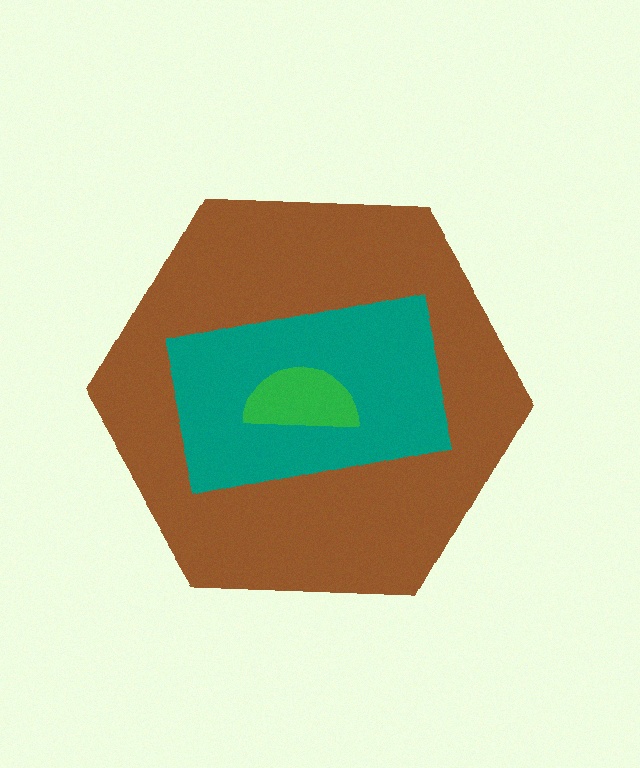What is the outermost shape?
The brown hexagon.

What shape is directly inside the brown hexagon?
The teal rectangle.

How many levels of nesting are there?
3.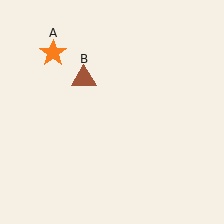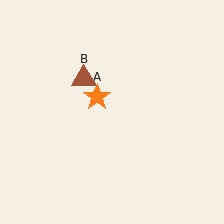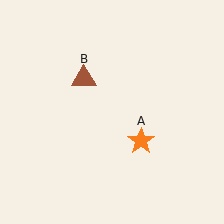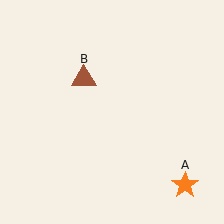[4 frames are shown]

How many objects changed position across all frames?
1 object changed position: orange star (object A).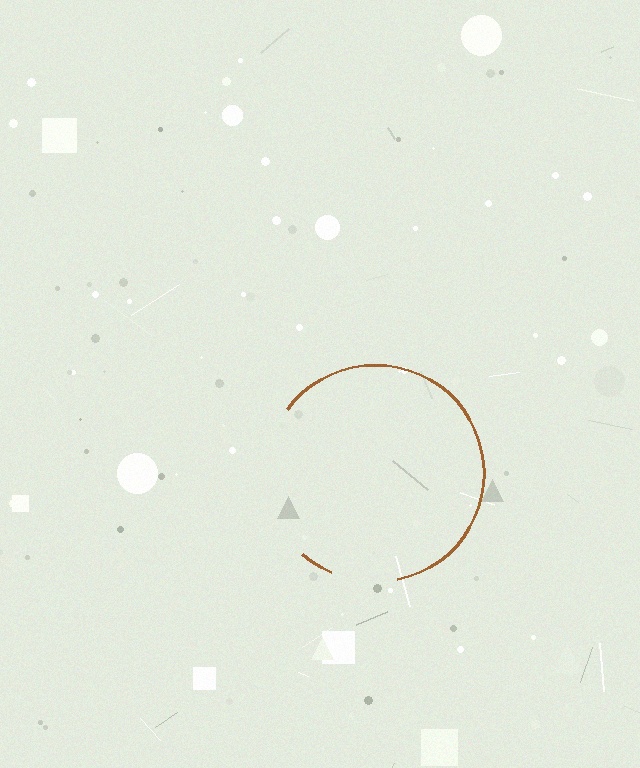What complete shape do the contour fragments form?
The contour fragments form a circle.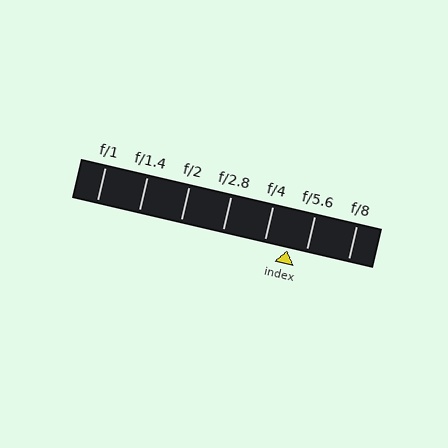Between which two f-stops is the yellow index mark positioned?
The index mark is between f/4 and f/5.6.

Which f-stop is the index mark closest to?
The index mark is closest to f/5.6.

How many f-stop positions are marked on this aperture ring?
There are 7 f-stop positions marked.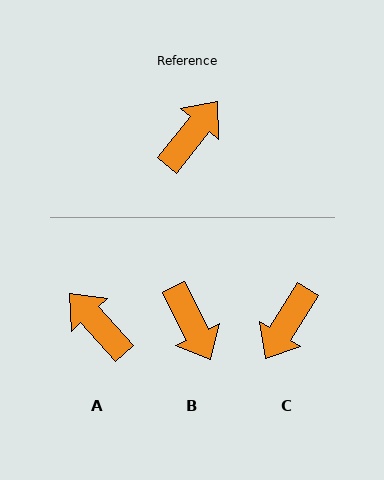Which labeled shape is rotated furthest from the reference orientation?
C, about 173 degrees away.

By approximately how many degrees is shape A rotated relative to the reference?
Approximately 81 degrees counter-clockwise.